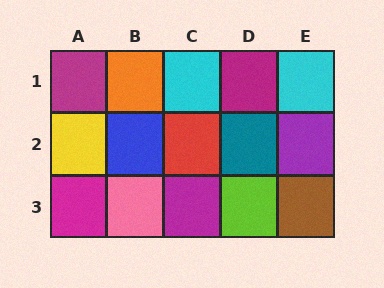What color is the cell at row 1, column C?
Cyan.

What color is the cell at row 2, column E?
Purple.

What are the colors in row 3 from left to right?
Magenta, pink, magenta, lime, brown.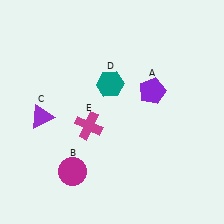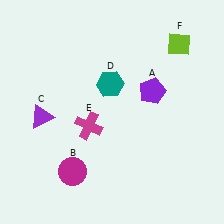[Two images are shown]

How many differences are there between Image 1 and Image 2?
There is 1 difference between the two images.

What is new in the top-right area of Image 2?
A lime diamond (F) was added in the top-right area of Image 2.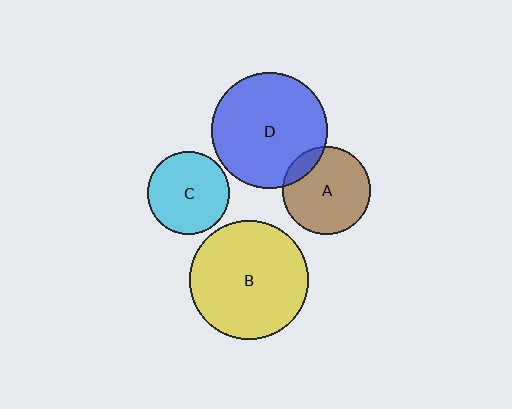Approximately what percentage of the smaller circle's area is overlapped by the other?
Approximately 15%.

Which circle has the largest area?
Circle B (yellow).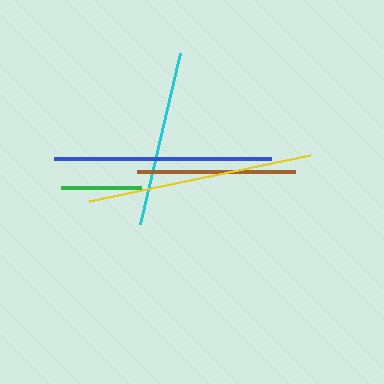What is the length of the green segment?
The green segment is approximately 80 pixels long.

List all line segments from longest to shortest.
From longest to shortest: yellow, blue, cyan, brown, green.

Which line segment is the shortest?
The green line is the shortest at approximately 80 pixels.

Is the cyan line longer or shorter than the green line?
The cyan line is longer than the green line.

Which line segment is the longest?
The yellow line is the longest at approximately 226 pixels.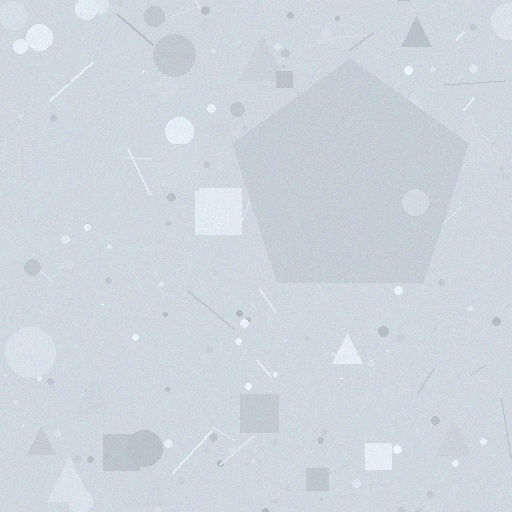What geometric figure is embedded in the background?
A pentagon is embedded in the background.